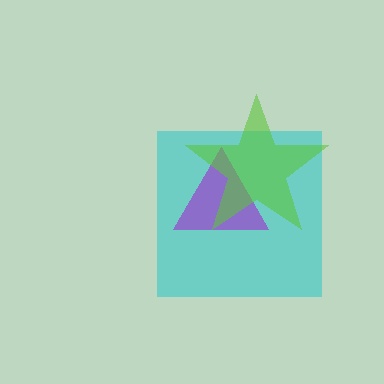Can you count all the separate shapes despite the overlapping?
Yes, there are 3 separate shapes.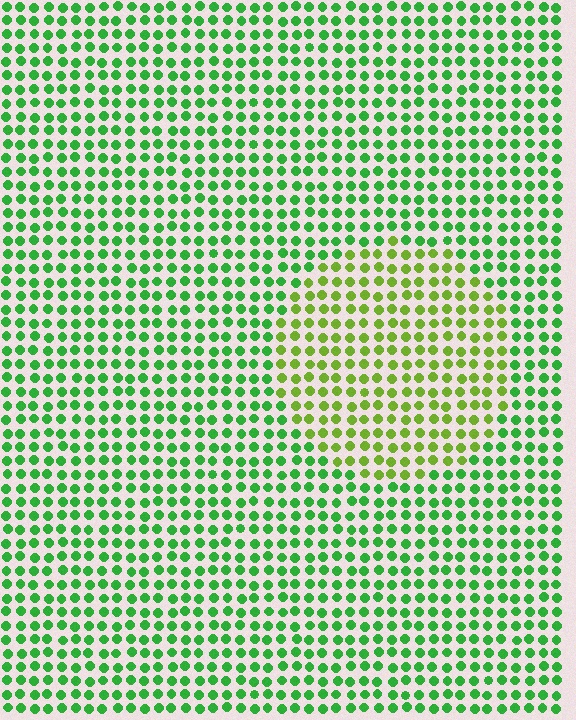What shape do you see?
I see a circle.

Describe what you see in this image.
The image is filled with small green elements in a uniform arrangement. A circle-shaped region is visible where the elements are tinted to a slightly different hue, forming a subtle color boundary.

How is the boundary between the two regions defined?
The boundary is defined purely by a slight shift in hue (about 36 degrees). Spacing, size, and orientation are identical on both sides.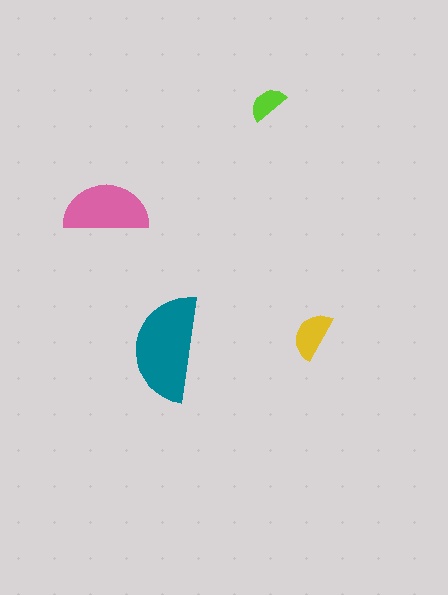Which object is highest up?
The lime semicircle is topmost.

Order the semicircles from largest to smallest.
the teal one, the pink one, the yellow one, the lime one.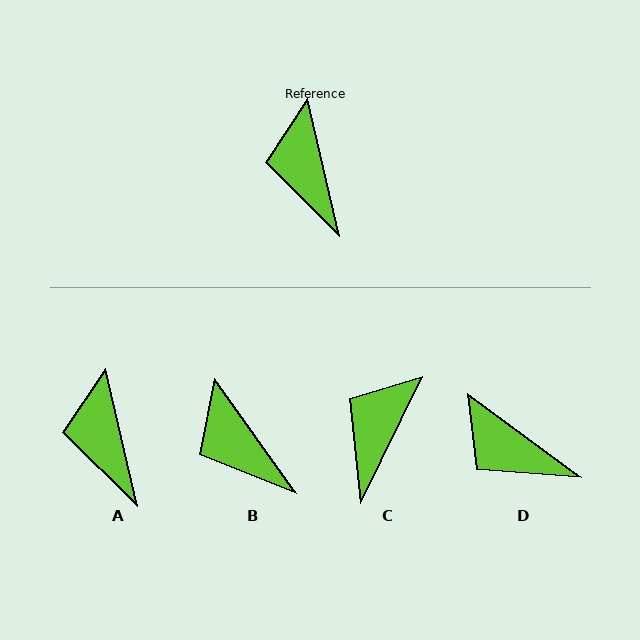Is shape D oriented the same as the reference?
No, it is off by about 40 degrees.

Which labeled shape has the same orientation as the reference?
A.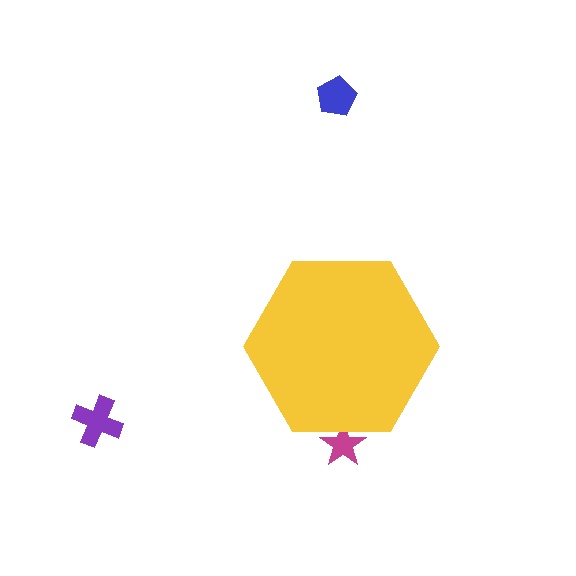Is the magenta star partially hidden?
Yes, the magenta star is partially hidden behind the yellow hexagon.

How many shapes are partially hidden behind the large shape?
1 shape is partially hidden.